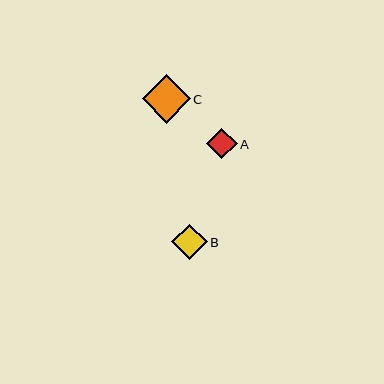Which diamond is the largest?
Diamond C is the largest with a size of approximately 48 pixels.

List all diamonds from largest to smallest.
From largest to smallest: C, B, A.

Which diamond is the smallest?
Diamond A is the smallest with a size of approximately 31 pixels.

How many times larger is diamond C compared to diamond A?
Diamond C is approximately 1.6 times the size of diamond A.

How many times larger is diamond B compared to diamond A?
Diamond B is approximately 1.2 times the size of diamond A.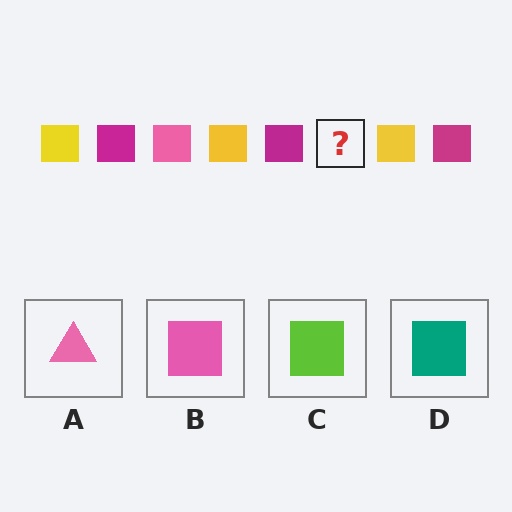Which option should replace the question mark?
Option B.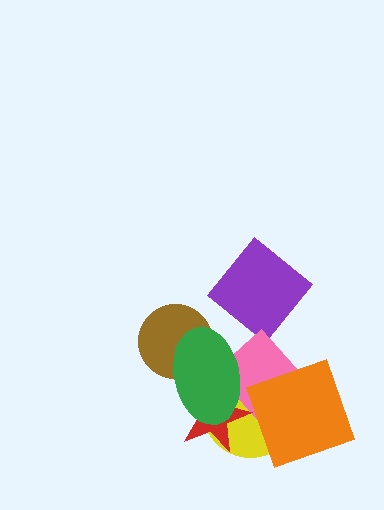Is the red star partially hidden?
Yes, it is partially covered by another shape.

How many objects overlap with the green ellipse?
4 objects overlap with the green ellipse.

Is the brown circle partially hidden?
Yes, it is partially covered by another shape.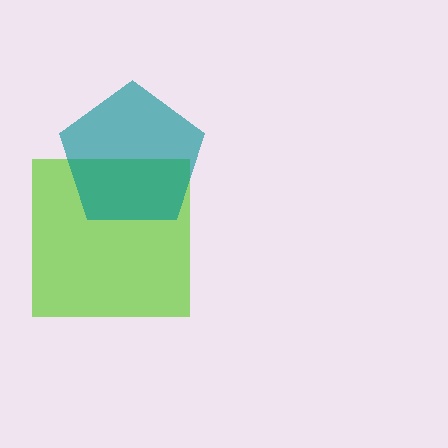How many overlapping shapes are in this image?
There are 2 overlapping shapes in the image.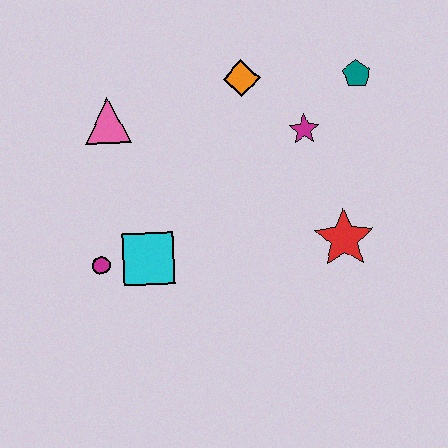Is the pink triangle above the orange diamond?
No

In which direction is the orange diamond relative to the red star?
The orange diamond is above the red star.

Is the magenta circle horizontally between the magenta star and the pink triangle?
No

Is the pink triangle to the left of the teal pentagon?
Yes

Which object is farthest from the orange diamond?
The magenta circle is farthest from the orange diamond.